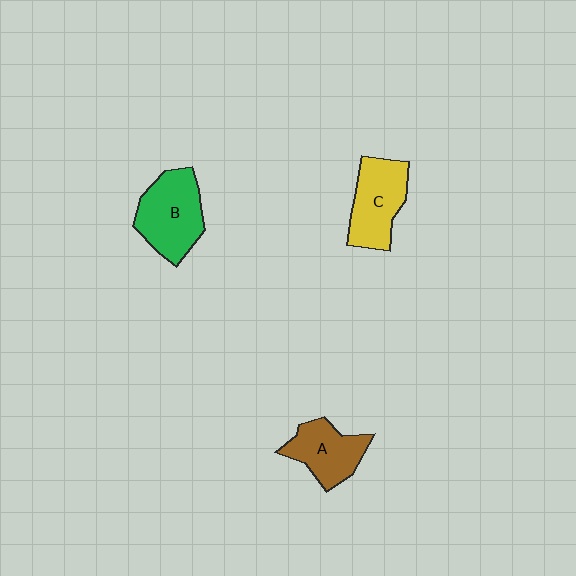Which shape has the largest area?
Shape B (green).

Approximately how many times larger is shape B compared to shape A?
Approximately 1.3 times.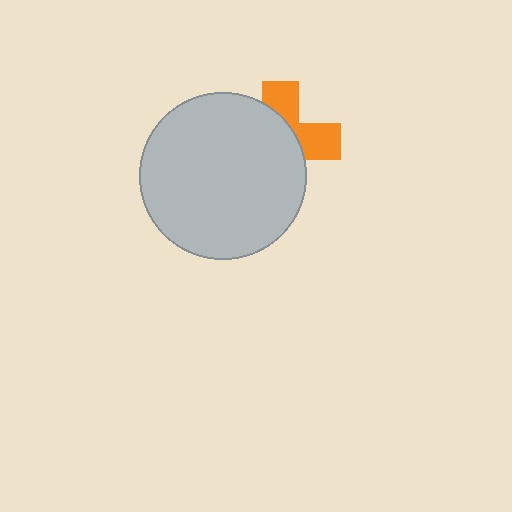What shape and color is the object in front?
The object in front is a light gray circle.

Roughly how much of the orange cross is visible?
A small part of it is visible (roughly 37%).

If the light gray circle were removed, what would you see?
You would see the complete orange cross.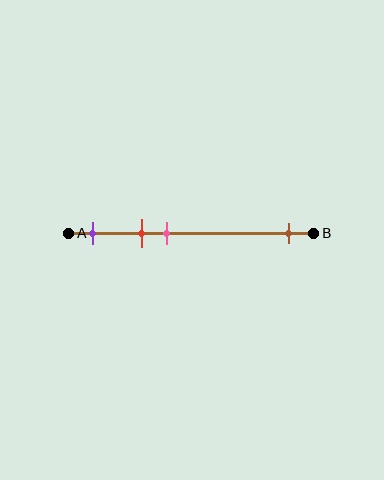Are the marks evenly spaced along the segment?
No, the marks are not evenly spaced.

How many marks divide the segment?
There are 4 marks dividing the segment.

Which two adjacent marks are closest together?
The red and pink marks are the closest adjacent pair.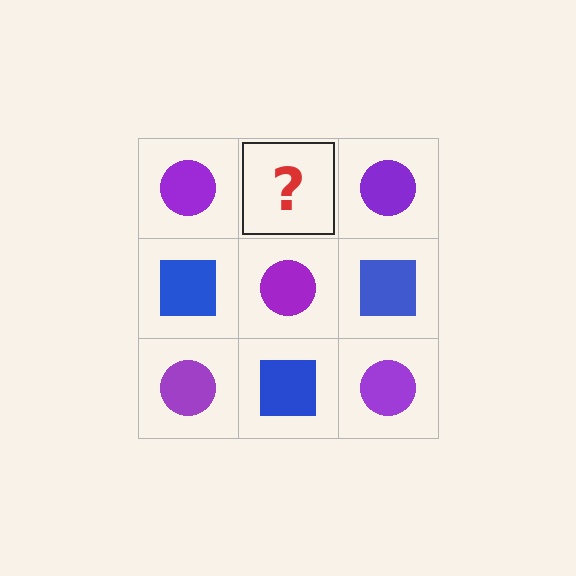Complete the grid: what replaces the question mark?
The question mark should be replaced with a blue square.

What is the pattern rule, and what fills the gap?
The rule is that it alternates purple circle and blue square in a checkerboard pattern. The gap should be filled with a blue square.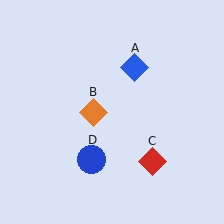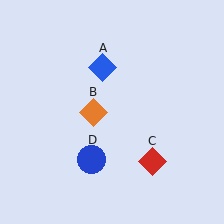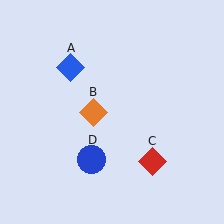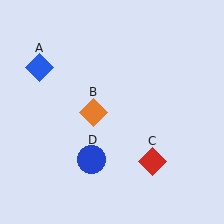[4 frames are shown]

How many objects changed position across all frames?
1 object changed position: blue diamond (object A).